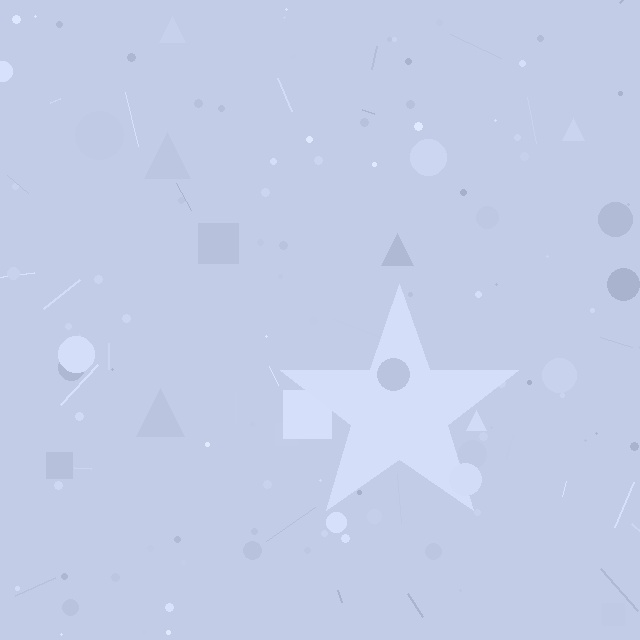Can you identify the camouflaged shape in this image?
The camouflaged shape is a star.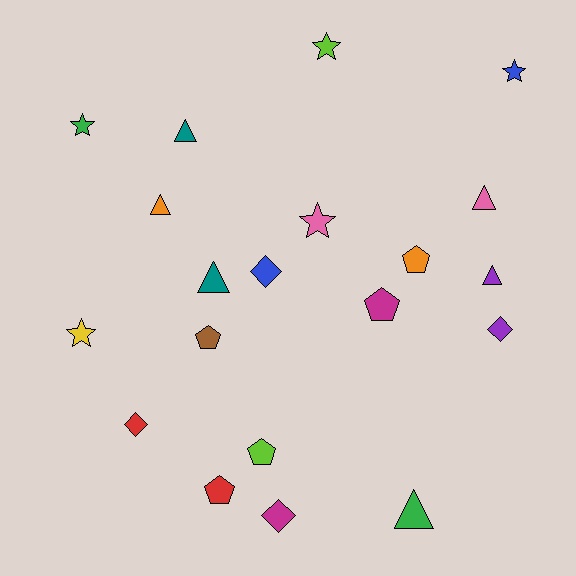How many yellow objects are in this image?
There is 1 yellow object.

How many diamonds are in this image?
There are 4 diamonds.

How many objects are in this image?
There are 20 objects.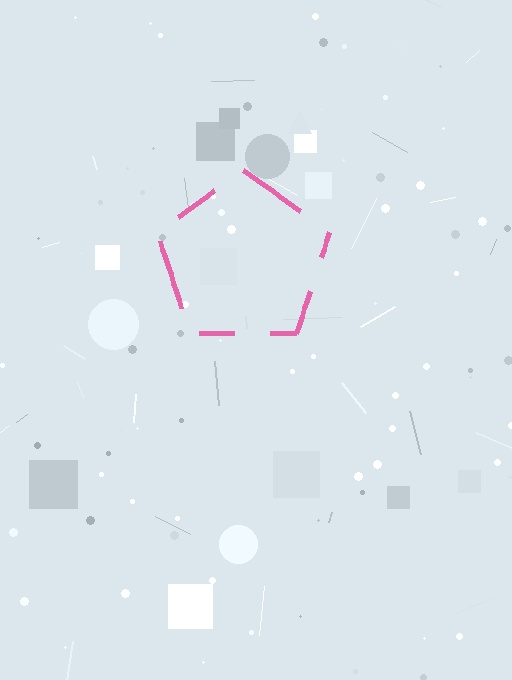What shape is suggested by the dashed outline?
The dashed outline suggests a pentagon.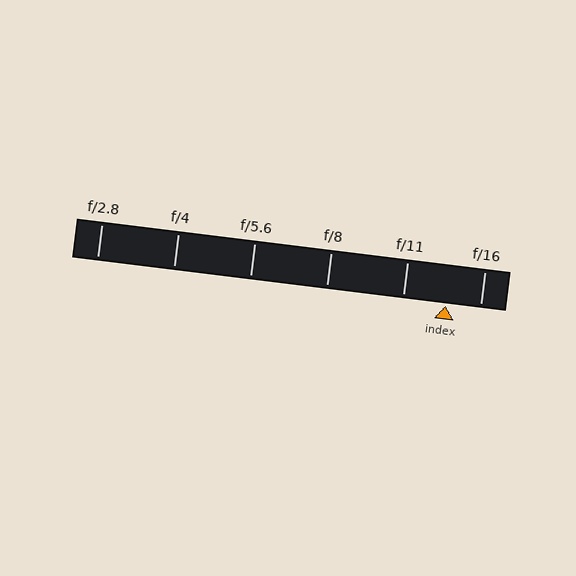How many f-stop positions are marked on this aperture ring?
There are 6 f-stop positions marked.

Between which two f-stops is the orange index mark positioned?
The index mark is between f/11 and f/16.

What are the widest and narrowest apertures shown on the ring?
The widest aperture shown is f/2.8 and the narrowest is f/16.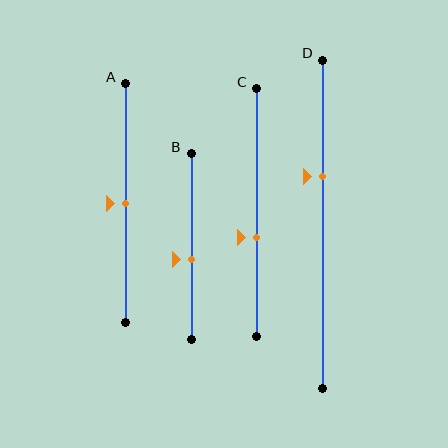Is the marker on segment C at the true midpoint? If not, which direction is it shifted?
No, the marker on segment C is shifted downward by about 10% of the segment length.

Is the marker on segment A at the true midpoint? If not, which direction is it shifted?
Yes, the marker on segment A is at the true midpoint.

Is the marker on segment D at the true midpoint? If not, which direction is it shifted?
No, the marker on segment D is shifted upward by about 14% of the segment length.